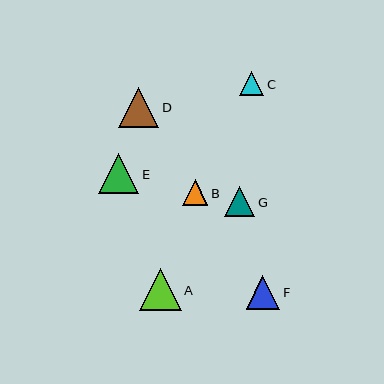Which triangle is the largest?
Triangle A is the largest with a size of approximately 42 pixels.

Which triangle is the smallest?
Triangle C is the smallest with a size of approximately 25 pixels.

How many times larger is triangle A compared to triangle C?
Triangle A is approximately 1.7 times the size of triangle C.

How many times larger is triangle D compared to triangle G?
Triangle D is approximately 1.3 times the size of triangle G.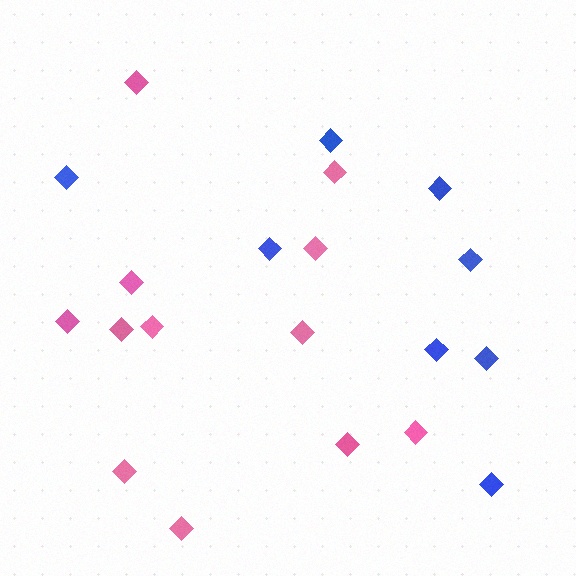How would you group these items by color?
There are 2 groups: one group of pink diamonds (12) and one group of blue diamonds (8).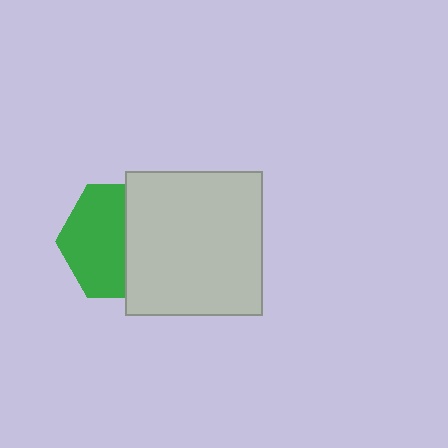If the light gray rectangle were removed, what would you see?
You would see the complete green hexagon.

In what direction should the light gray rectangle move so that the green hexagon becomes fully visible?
The light gray rectangle should move right. That is the shortest direction to clear the overlap and leave the green hexagon fully visible.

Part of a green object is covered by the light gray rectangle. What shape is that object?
It is a hexagon.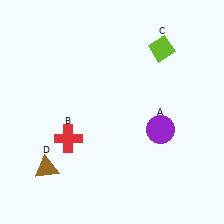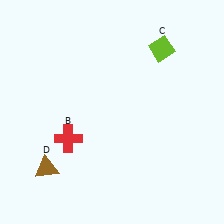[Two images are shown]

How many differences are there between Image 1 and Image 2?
There is 1 difference between the two images.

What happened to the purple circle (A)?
The purple circle (A) was removed in Image 2. It was in the bottom-right area of Image 1.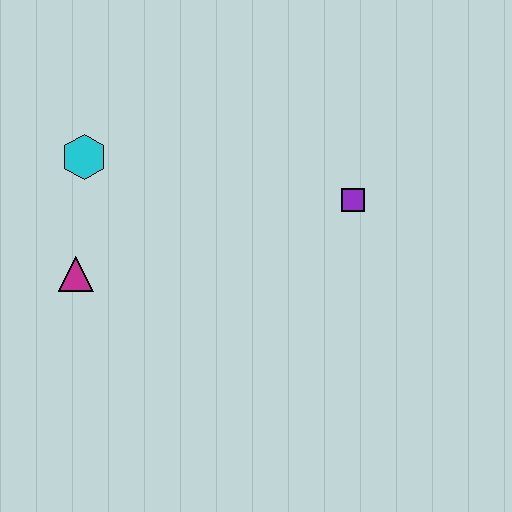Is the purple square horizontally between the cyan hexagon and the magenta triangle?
No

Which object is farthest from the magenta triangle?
The purple square is farthest from the magenta triangle.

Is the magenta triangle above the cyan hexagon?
No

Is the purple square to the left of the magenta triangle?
No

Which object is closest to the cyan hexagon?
The magenta triangle is closest to the cyan hexagon.